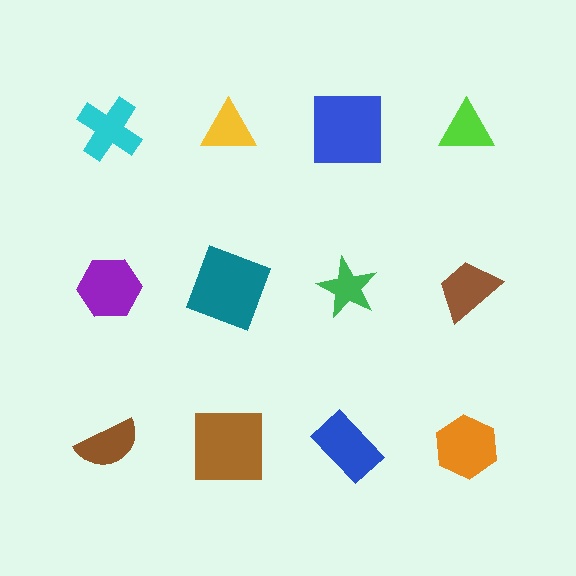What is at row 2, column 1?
A purple hexagon.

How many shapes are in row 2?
4 shapes.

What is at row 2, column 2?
A teal square.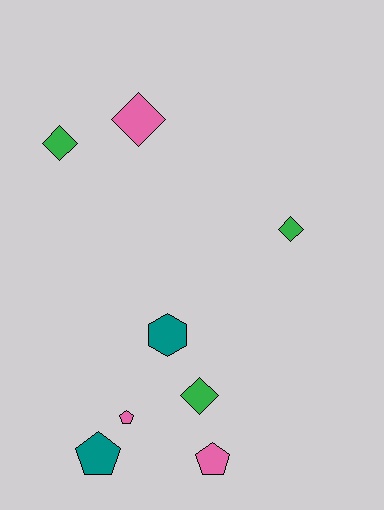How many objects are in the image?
There are 8 objects.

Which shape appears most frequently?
Diamond, with 4 objects.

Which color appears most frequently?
Green, with 3 objects.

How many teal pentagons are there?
There is 1 teal pentagon.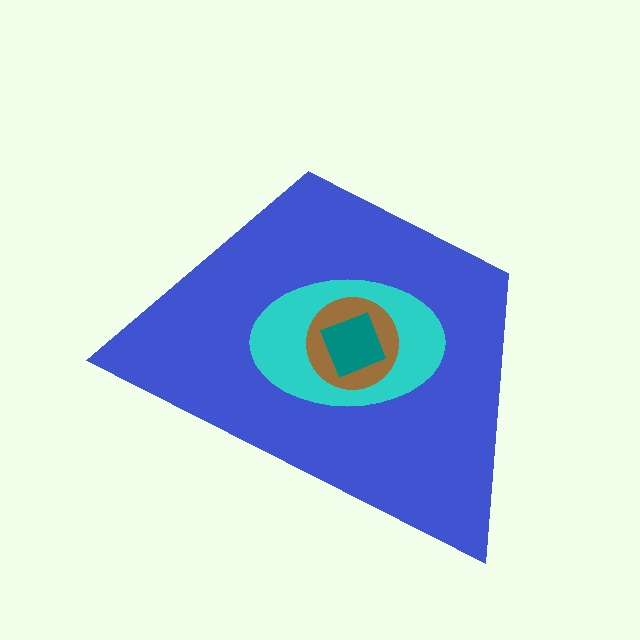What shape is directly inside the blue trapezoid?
The cyan ellipse.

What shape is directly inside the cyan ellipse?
The brown circle.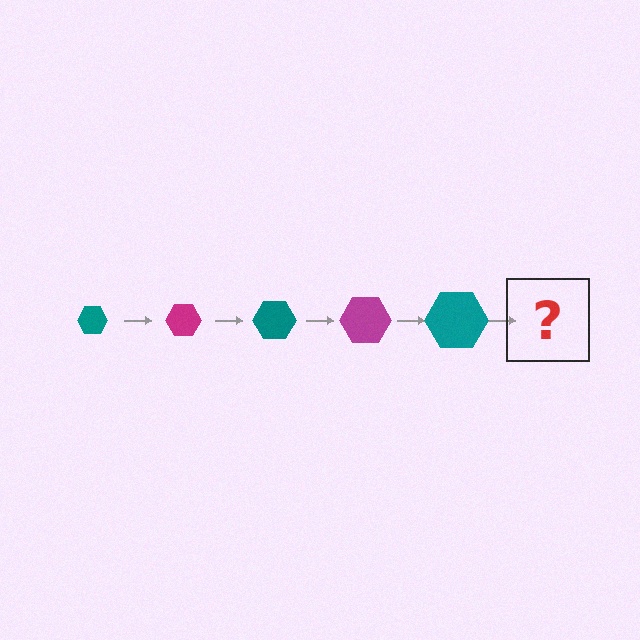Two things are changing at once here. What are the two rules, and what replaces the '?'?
The two rules are that the hexagon grows larger each step and the color cycles through teal and magenta. The '?' should be a magenta hexagon, larger than the previous one.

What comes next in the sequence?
The next element should be a magenta hexagon, larger than the previous one.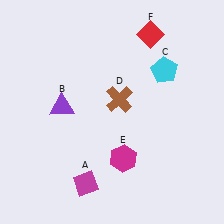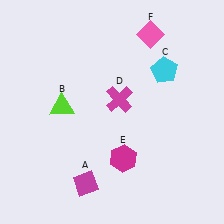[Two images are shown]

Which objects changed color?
B changed from purple to lime. D changed from brown to magenta. F changed from red to pink.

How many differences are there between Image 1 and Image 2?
There are 3 differences between the two images.